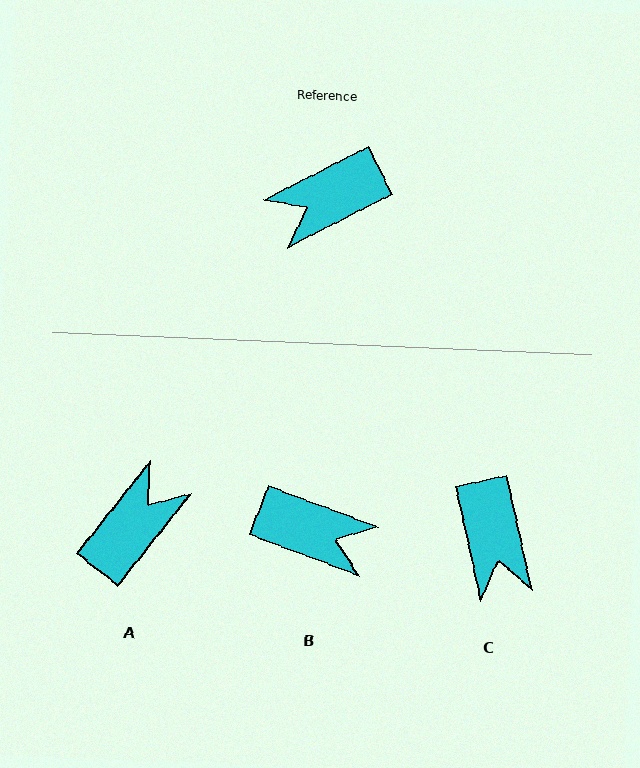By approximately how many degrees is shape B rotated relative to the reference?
Approximately 132 degrees counter-clockwise.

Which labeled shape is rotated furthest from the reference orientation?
A, about 155 degrees away.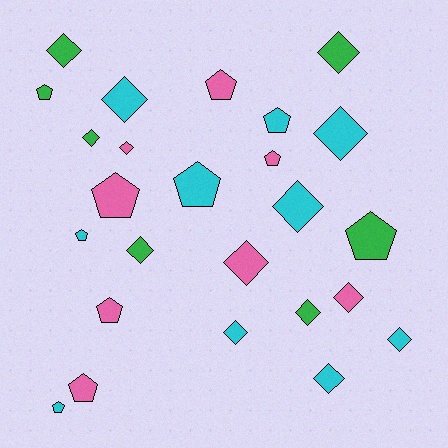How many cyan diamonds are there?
There are 6 cyan diamonds.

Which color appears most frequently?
Cyan, with 10 objects.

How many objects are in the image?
There are 25 objects.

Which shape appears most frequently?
Diamond, with 14 objects.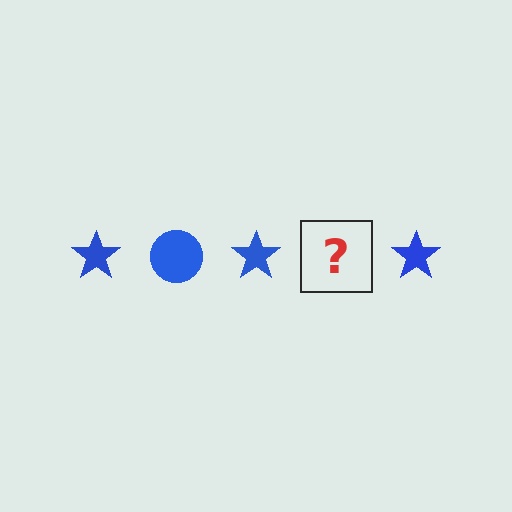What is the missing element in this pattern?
The missing element is a blue circle.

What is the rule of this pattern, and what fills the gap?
The rule is that the pattern cycles through star, circle shapes in blue. The gap should be filled with a blue circle.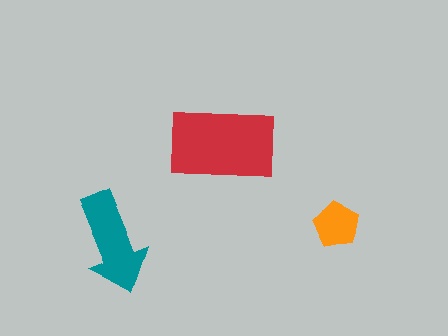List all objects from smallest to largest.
The orange pentagon, the teal arrow, the red rectangle.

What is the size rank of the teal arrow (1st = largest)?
2nd.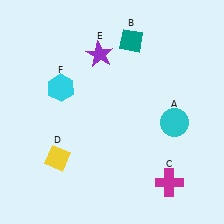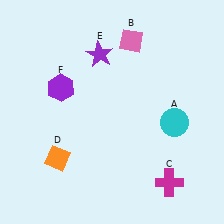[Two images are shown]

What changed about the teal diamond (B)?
In Image 1, B is teal. In Image 2, it changed to pink.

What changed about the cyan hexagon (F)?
In Image 1, F is cyan. In Image 2, it changed to purple.